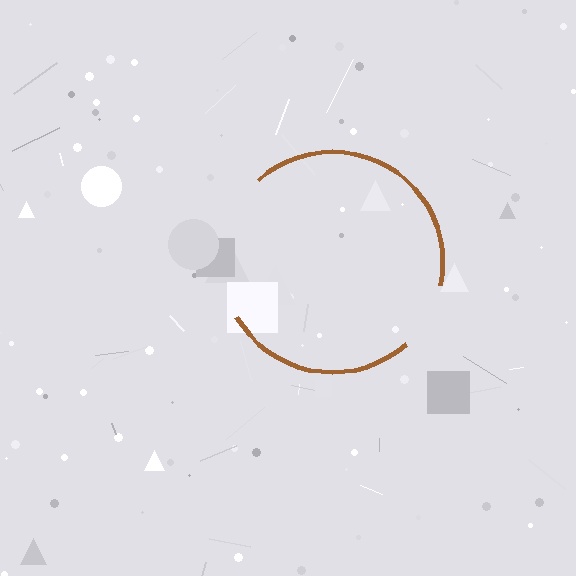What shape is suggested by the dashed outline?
The dashed outline suggests a circle.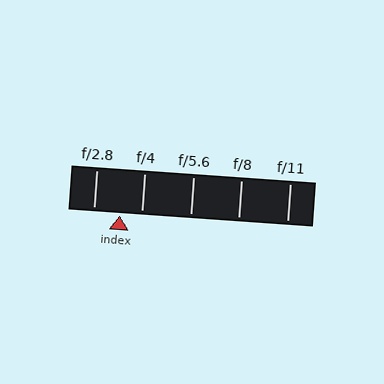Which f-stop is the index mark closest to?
The index mark is closest to f/4.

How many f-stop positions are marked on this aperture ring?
There are 5 f-stop positions marked.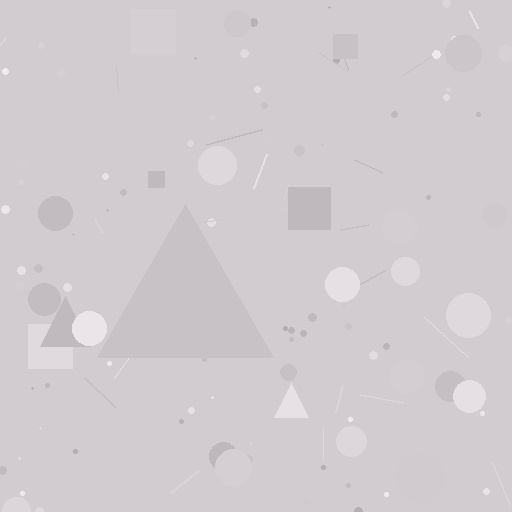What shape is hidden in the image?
A triangle is hidden in the image.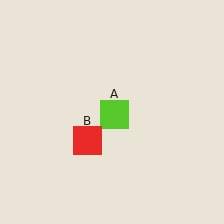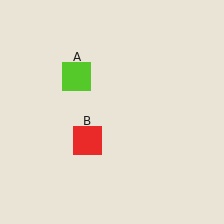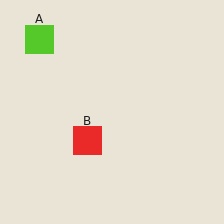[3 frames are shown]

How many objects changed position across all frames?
1 object changed position: lime square (object A).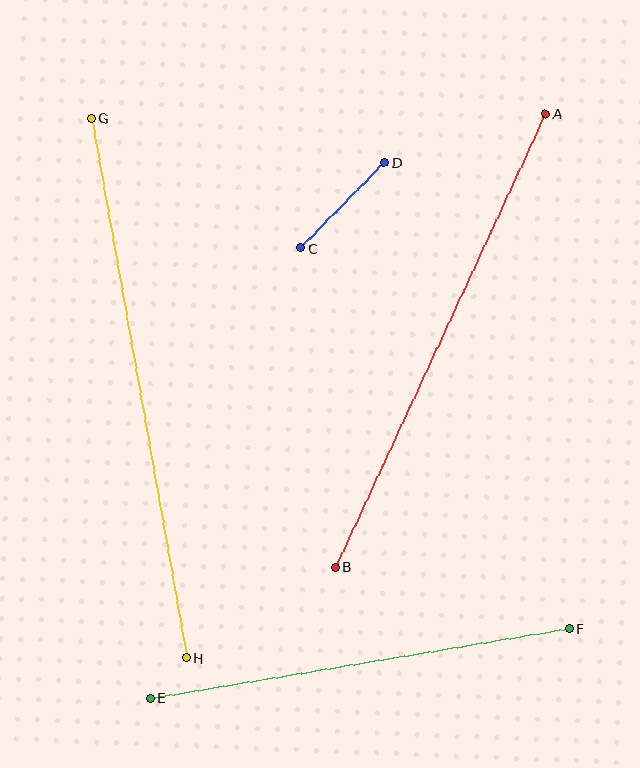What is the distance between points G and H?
The distance is approximately 548 pixels.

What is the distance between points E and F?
The distance is approximately 425 pixels.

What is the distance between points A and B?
The distance is approximately 499 pixels.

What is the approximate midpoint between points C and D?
The midpoint is at approximately (342, 205) pixels.